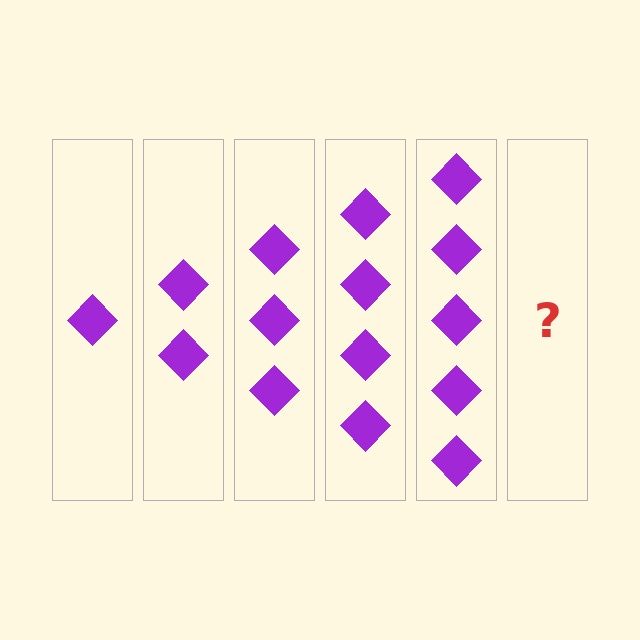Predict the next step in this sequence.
The next step is 6 diamonds.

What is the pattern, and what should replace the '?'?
The pattern is that each step adds one more diamond. The '?' should be 6 diamonds.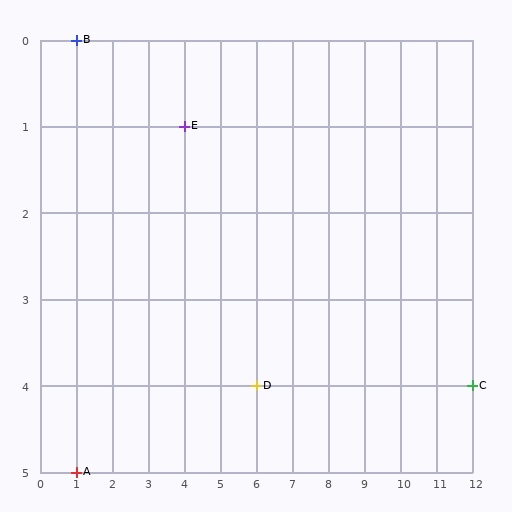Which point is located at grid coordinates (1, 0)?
Point B is at (1, 0).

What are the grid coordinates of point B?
Point B is at grid coordinates (1, 0).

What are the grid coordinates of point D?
Point D is at grid coordinates (6, 4).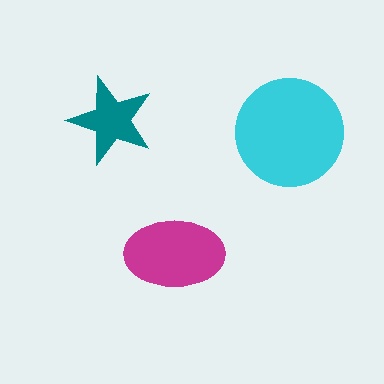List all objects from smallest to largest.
The teal star, the magenta ellipse, the cyan circle.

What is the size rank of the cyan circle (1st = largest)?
1st.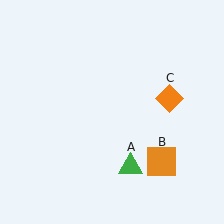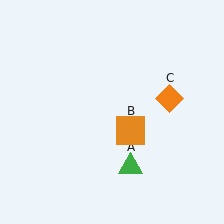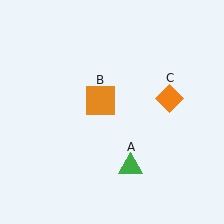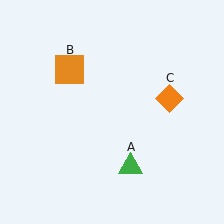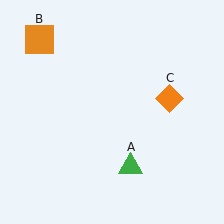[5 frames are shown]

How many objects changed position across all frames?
1 object changed position: orange square (object B).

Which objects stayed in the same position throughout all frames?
Green triangle (object A) and orange diamond (object C) remained stationary.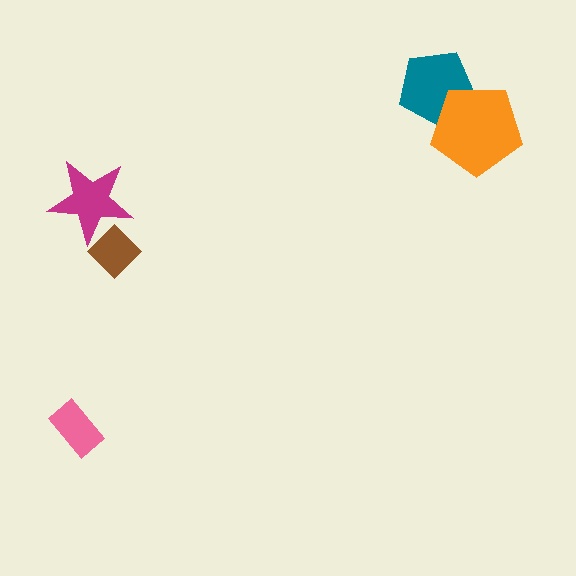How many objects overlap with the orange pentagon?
1 object overlaps with the orange pentagon.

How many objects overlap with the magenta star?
1 object overlaps with the magenta star.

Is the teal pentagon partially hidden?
Yes, it is partially covered by another shape.